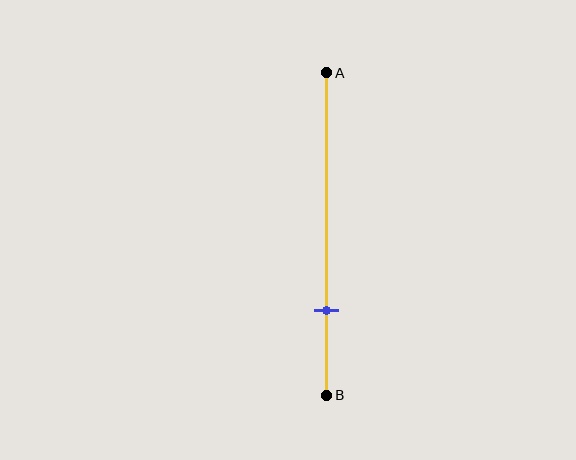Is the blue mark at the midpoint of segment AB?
No, the mark is at about 75% from A, not at the 50% midpoint.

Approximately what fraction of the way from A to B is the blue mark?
The blue mark is approximately 75% of the way from A to B.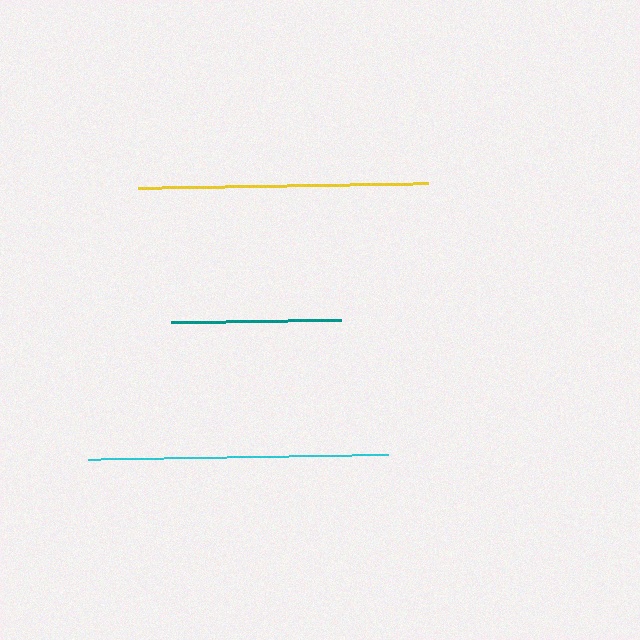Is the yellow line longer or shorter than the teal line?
The yellow line is longer than the teal line.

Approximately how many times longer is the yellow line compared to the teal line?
The yellow line is approximately 1.7 times the length of the teal line.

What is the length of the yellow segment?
The yellow segment is approximately 290 pixels long.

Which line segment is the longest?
The cyan line is the longest at approximately 300 pixels.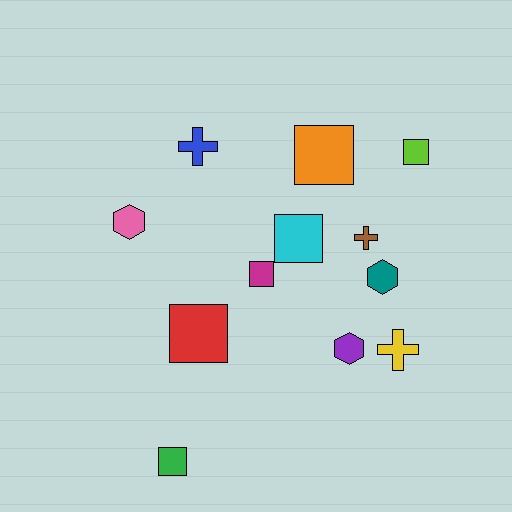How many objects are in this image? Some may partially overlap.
There are 12 objects.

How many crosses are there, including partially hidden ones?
There are 3 crosses.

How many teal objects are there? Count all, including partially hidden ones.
There is 1 teal object.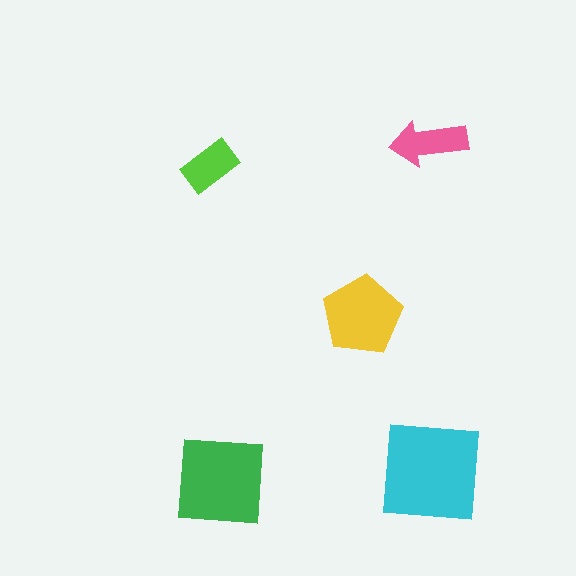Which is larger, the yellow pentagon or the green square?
The green square.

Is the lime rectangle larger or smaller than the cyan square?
Smaller.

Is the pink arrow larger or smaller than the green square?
Smaller.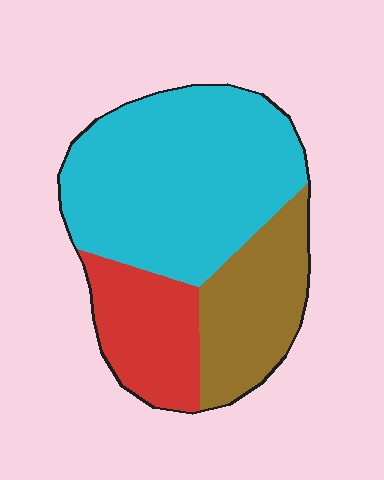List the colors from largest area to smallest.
From largest to smallest: cyan, brown, red.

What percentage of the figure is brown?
Brown takes up less than a quarter of the figure.